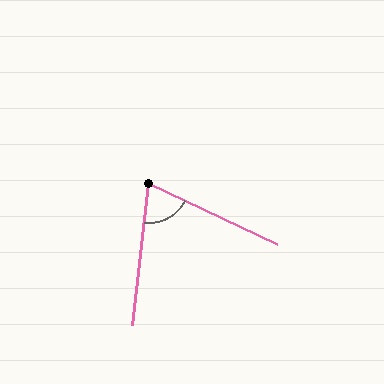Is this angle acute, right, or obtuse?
It is acute.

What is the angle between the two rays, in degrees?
Approximately 71 degrees.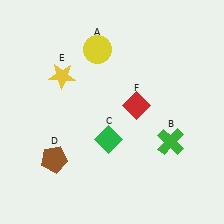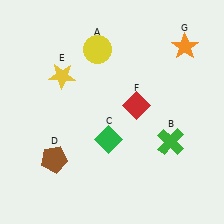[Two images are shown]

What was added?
An orange star (G) was added in Image 2.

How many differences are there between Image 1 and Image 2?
There is 1 difference between the two images.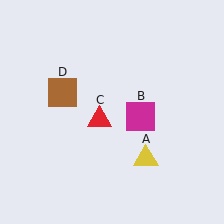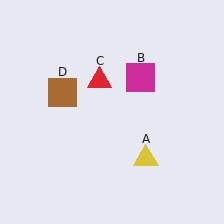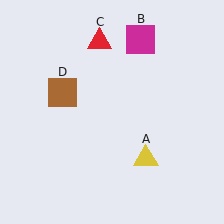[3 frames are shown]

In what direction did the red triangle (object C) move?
The red triangle (object C) moved up.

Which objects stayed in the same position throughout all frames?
Yellow triangle (object A) and brown square (object D) remained stationary.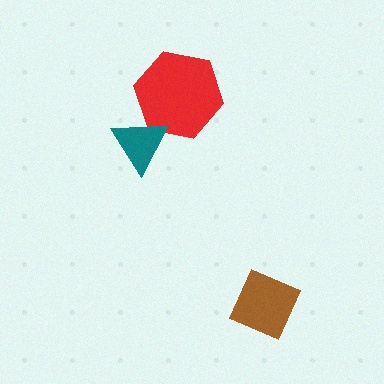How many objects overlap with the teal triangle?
1 object overlaps with the teal triangle.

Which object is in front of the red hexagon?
The teal triangle is in front of the red hexagon.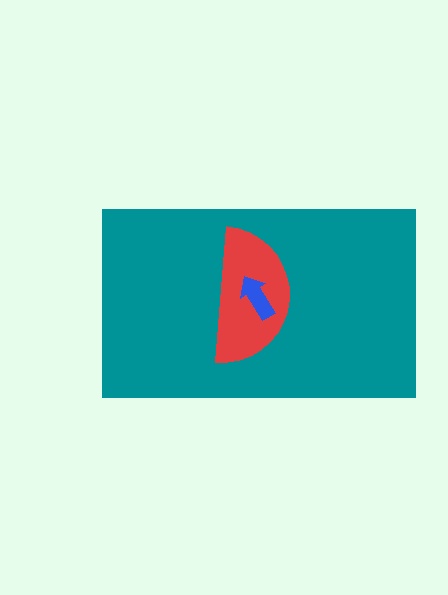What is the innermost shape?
The blue arrow.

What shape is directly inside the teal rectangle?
The red semicircle.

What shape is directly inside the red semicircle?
The blue arrow.